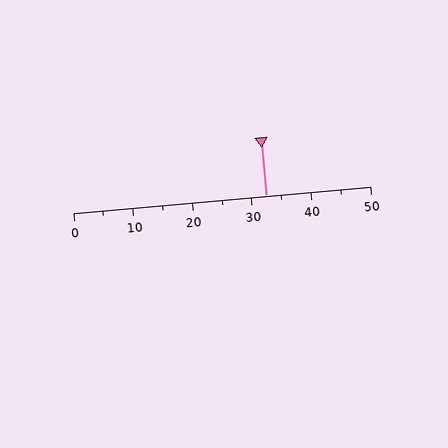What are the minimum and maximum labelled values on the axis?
The axis runs from 0 to 50.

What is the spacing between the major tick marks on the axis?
The major ticks are spaced 10 apart.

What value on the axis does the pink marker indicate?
The marker indicates approximately 32.5.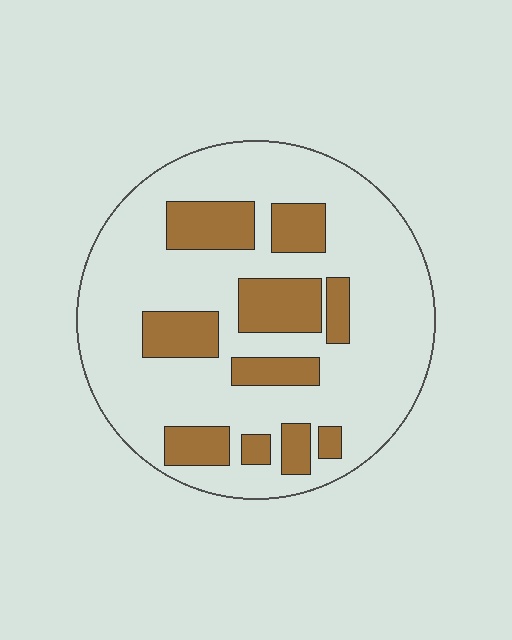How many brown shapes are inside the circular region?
10.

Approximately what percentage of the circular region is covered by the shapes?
Approximately 25%.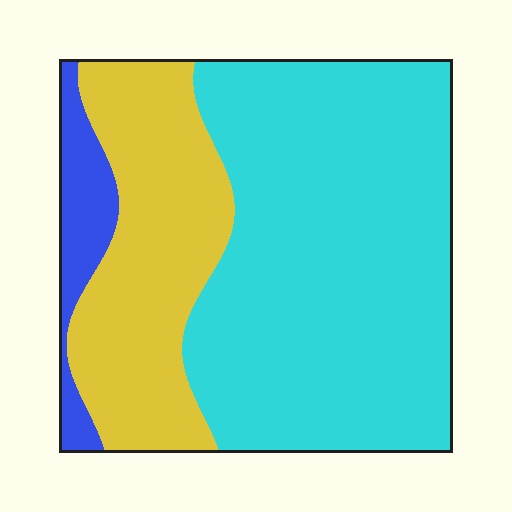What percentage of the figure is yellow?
Yellow covers about 30% of the figure.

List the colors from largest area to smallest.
From largest to smallest: cyan, yellow, blue.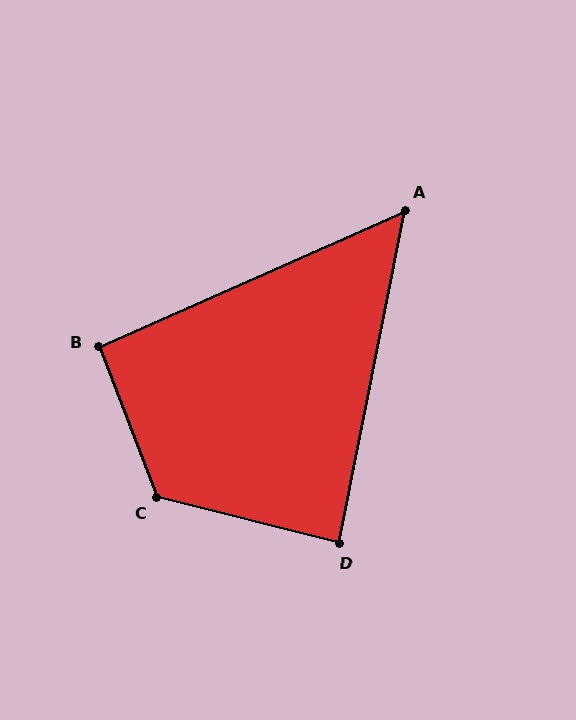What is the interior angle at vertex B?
Approximately 93 degrees (approximately right).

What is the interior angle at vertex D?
Approximately 87 degrees (approximately right).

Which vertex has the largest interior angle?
C, at approximately 125 degrees.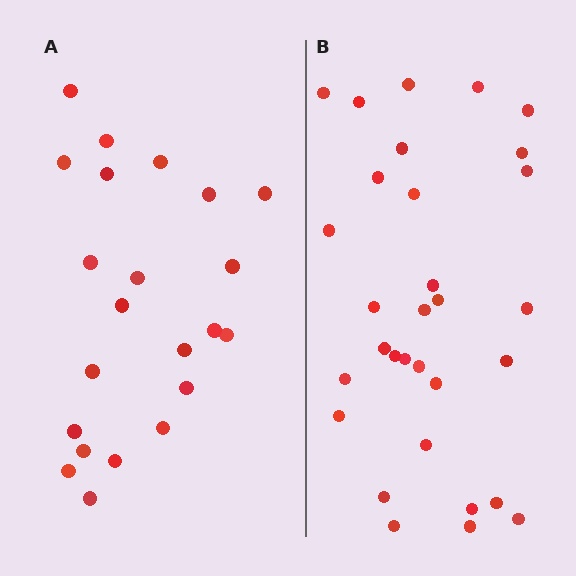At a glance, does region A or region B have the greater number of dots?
Region B (the right region) has more dots.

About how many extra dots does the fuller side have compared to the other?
Region B has roughly 8 or so more dots than region A.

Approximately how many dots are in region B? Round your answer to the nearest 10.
About 30 dots. (The exact count is 31, which rounds to 30.)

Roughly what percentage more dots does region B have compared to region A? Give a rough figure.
About 40% more.